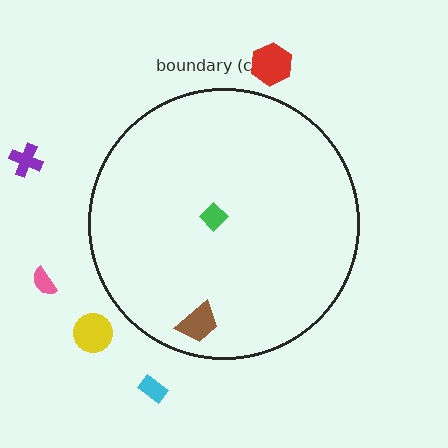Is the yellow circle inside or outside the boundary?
Outside.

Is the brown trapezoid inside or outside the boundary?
Inside.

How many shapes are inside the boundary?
2 inside, 5 outside.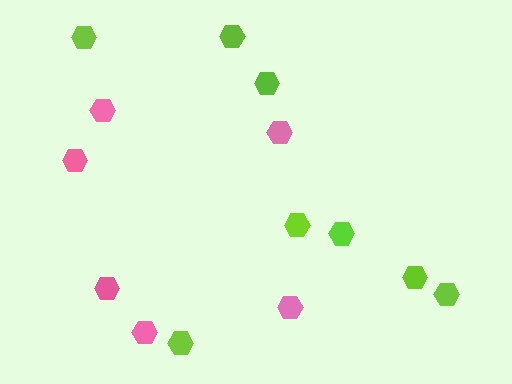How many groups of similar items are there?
There are 2 groups: one group of pink hexagons (6) and one group of lime hexagons (8).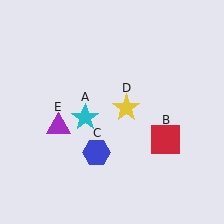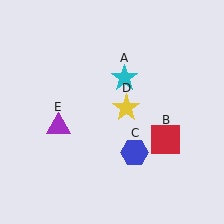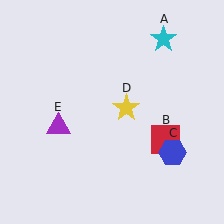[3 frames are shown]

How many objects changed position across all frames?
2 objects changed position: cyan star (object A), blue hexagon (object C).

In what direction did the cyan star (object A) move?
The cyan star (object A) moved up and to the right.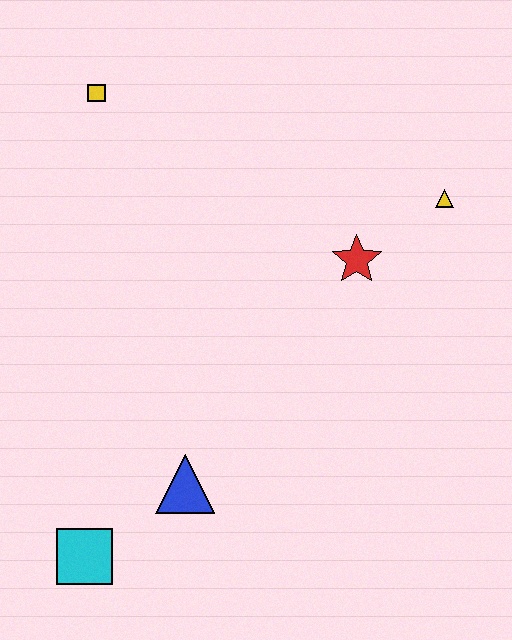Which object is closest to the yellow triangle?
The red star is closest to the yellow triangle.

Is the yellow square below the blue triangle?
No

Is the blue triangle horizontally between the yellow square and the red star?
Yes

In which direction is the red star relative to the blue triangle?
The red star is above the blue triangle.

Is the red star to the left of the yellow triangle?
Yes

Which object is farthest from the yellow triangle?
The cyan square is farthest from the yellow triangle.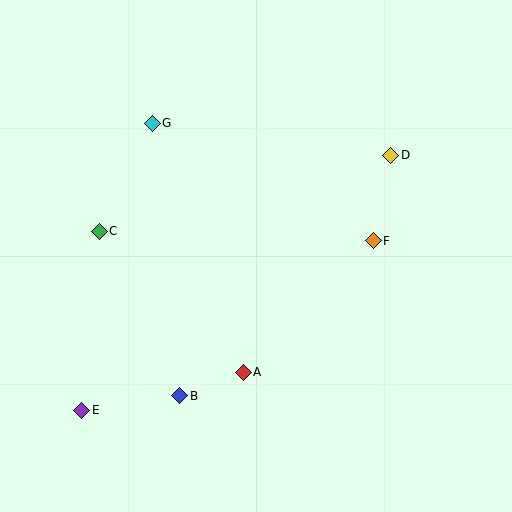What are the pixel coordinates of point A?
Point A is at (243, 372).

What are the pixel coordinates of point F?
Point F is at (373, 241).